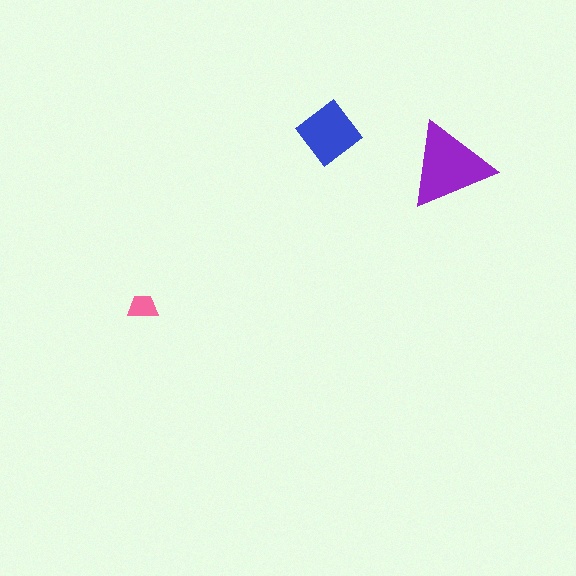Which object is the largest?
The purple triangle.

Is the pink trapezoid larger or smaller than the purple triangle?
Smaller.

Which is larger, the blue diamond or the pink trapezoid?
The blue diamond.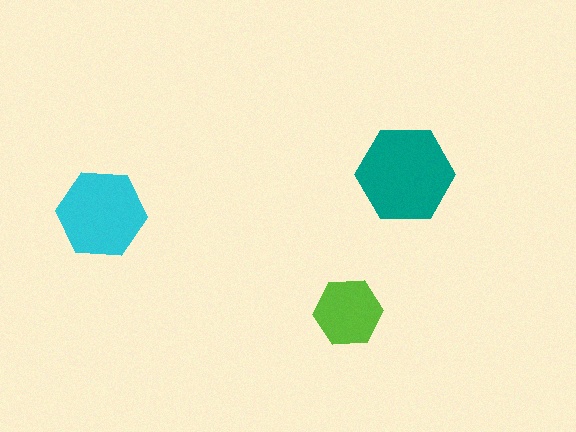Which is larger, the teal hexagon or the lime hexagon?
The teal one.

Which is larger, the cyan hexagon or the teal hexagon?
The teal one.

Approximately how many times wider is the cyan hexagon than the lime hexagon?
About 1.5 times wider.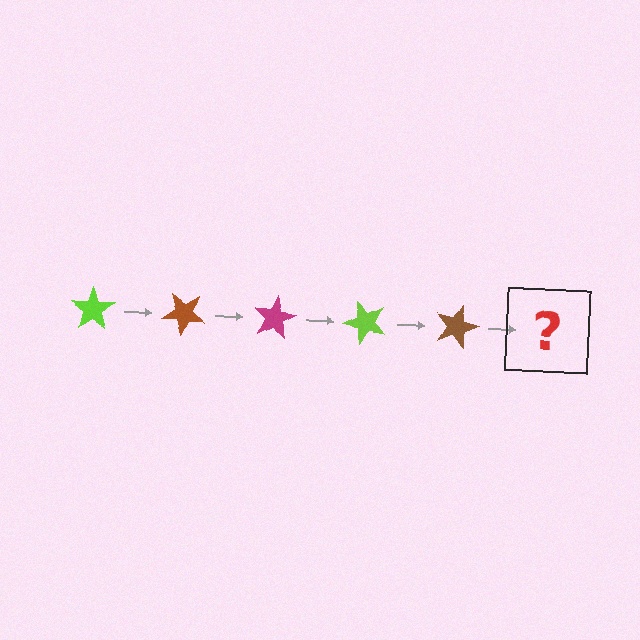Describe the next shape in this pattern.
It should be a magenta star, rotated 200 degrees from the start.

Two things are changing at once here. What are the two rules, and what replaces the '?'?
The two rules are that it rotates 40 degrees each step and the color cycles through lime, brown, and magenta. The '?' should be a magenta star, rotated 200 degrees from the start.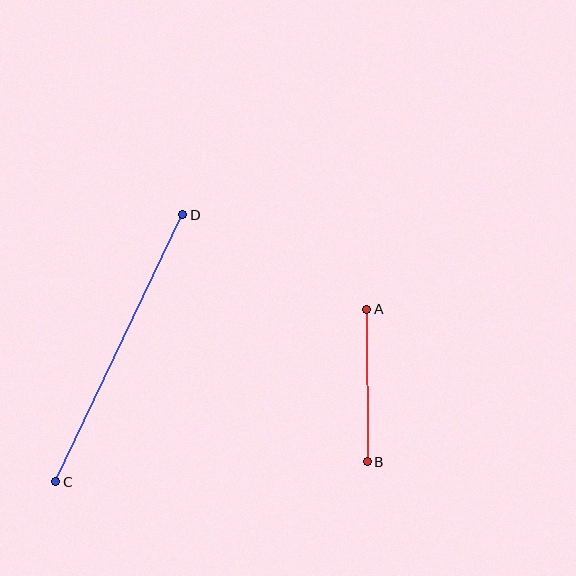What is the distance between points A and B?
The distance is approximately 153 pixels.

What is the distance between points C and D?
The distance is approximately 295 pixels.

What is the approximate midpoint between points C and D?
The midpoint is at approximately (119, 348) pixels.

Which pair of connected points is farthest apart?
Points C and D are farthest apart.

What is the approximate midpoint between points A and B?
The midpoint is at approximately (367, 385) pixels.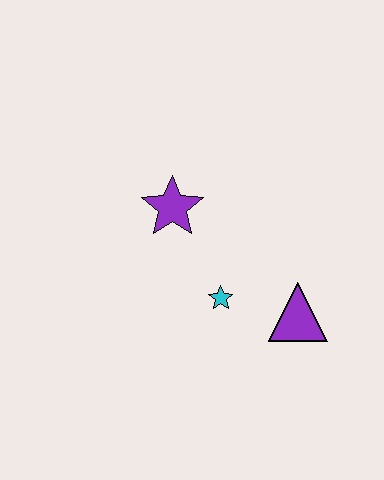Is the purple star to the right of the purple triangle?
No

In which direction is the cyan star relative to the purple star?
The cyan star is below the purple star.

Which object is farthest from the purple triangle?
The purple star is farthest from the purple triangle.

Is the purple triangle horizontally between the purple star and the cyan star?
No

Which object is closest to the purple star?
The cyan star is closest to the purple star.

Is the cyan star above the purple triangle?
Yes